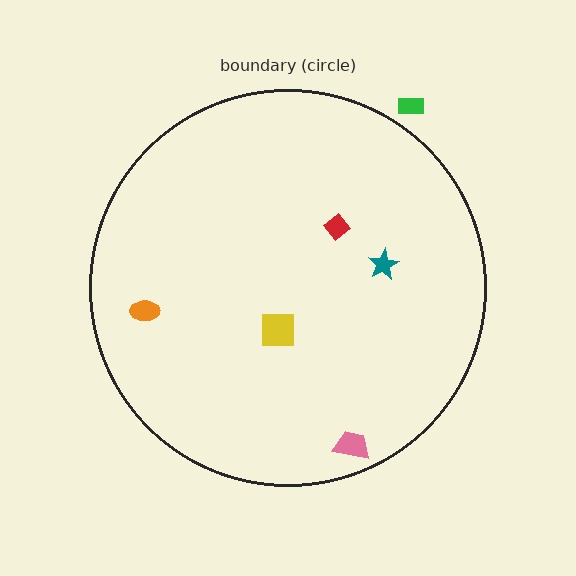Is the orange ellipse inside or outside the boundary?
Inside.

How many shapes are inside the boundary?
5 inside, 1 outside.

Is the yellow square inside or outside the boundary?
Inside.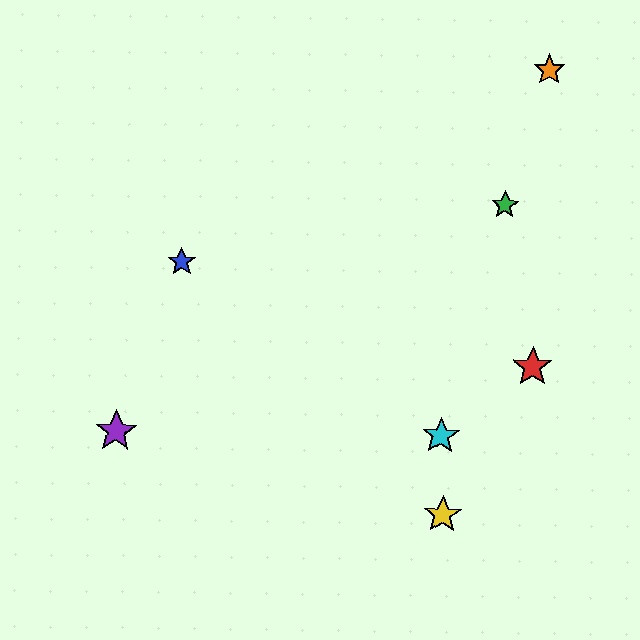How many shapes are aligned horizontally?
2 shapes (the purple star, the cyan star) are aligned horizontally.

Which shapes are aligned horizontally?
The purple star, the cyan star are aligned horizontally.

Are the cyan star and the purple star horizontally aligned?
Yes, both are at y≈436.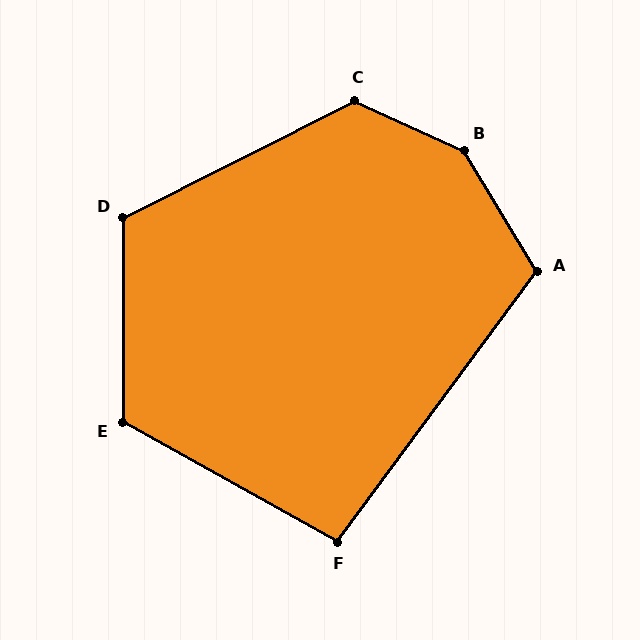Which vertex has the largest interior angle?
B, at approximately 146 degrees.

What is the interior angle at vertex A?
Approximately 112 degrees (obtuse).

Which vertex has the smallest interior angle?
F, at approximately 97 degrees.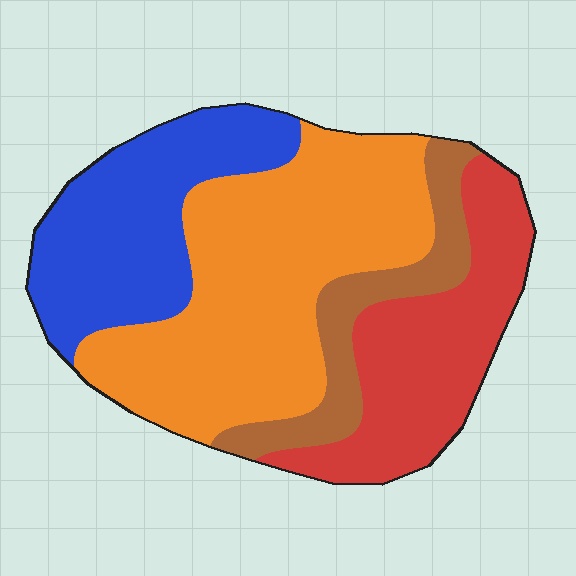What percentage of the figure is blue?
Blue takes up about one quarter (1/4) of the figure.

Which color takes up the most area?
Orange, at roughly 40%.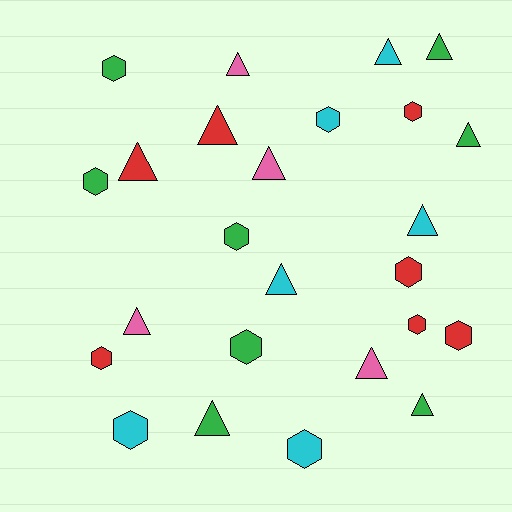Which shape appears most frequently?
Triangle, with 13 objects.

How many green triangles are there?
There are 4 green triangles.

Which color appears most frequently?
Green, with 8 objects.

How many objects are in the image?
There are 25 objects.